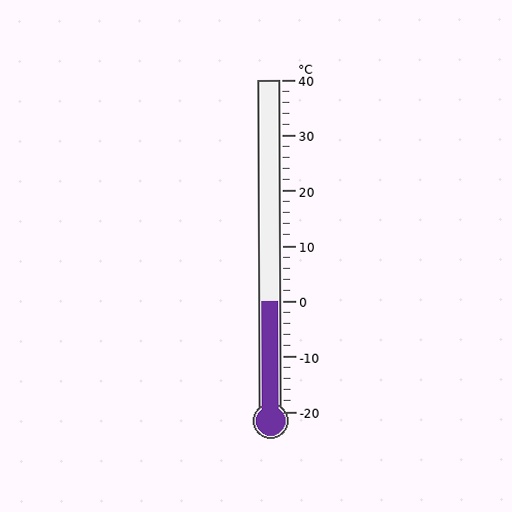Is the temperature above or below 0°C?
The temperature is at 0°C.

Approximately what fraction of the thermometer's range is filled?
The thermometer is filled to approximately 35% of its range.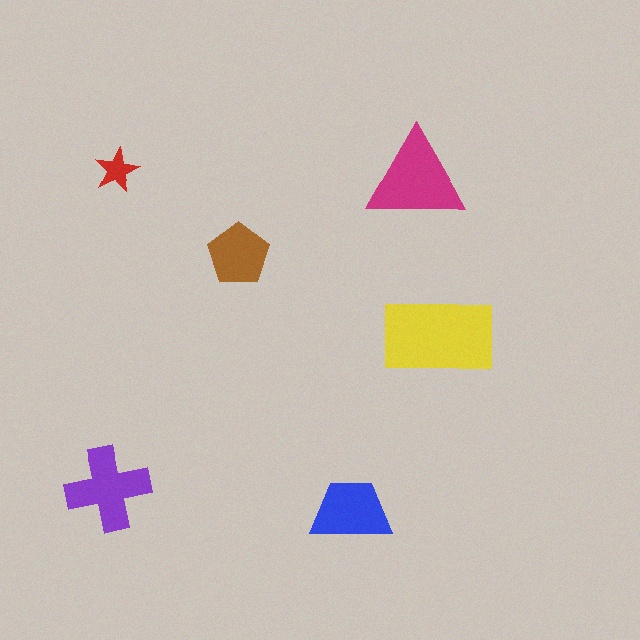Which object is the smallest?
The red star.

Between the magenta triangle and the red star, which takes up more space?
The magenta triangle.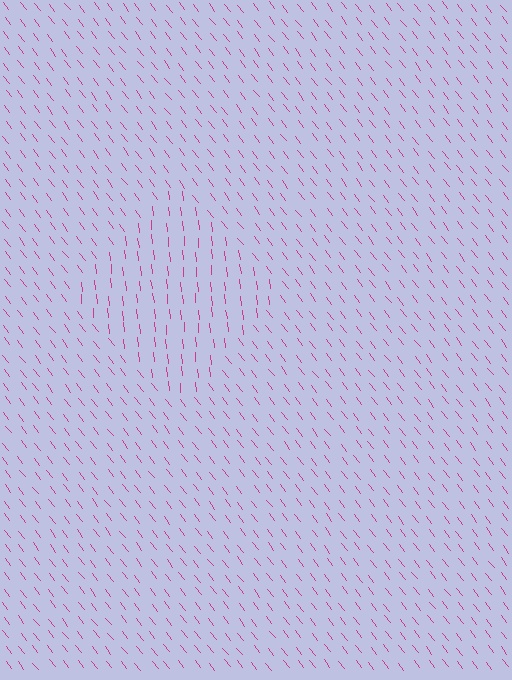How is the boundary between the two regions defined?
The boundary is defined purely by a change in line orientation (approximately 32 degrees difference). All lines are the same color and thickness.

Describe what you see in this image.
The image is filled with small magenta line segments. A diamond region in the image has lines oriented differently from the surrounding lines, creating a visible texture boundary.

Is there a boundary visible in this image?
Yes, there is a texture boundary formed by a change in line orientation.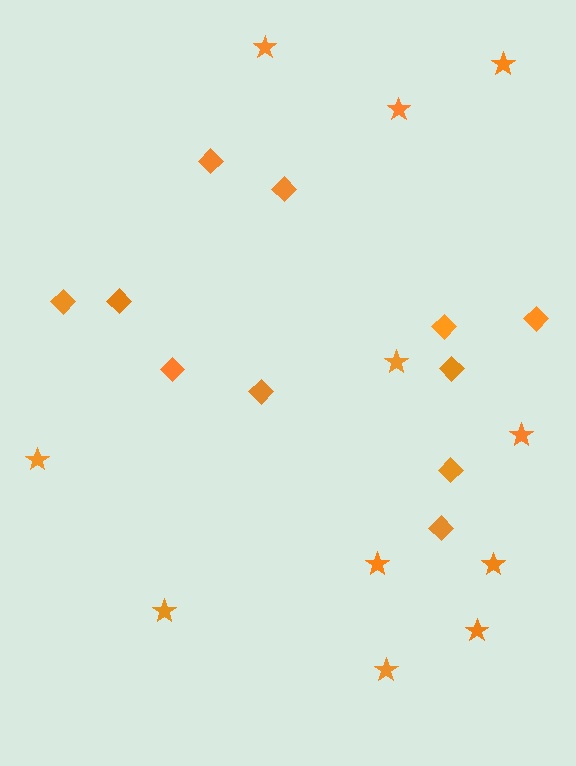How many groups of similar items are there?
There are 2 groups: one group of diamonds (11) and one group of stars (11).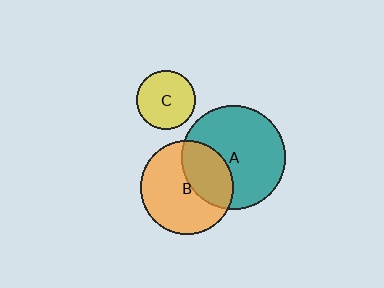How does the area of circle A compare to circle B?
Approximately 1.2 times.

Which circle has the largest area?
Circle A (teal).